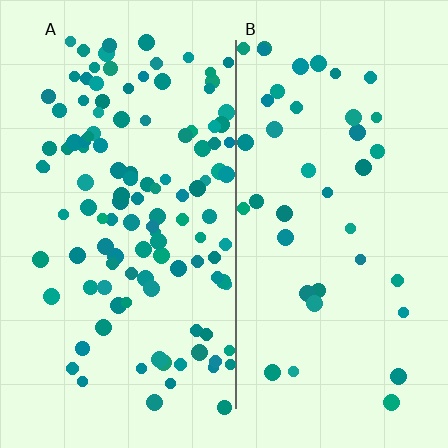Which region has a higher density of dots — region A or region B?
A (the left).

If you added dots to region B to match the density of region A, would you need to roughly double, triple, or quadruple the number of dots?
Approximately triple.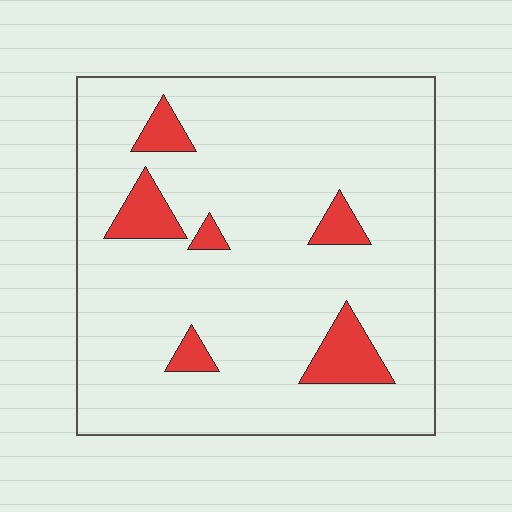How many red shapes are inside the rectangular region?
6.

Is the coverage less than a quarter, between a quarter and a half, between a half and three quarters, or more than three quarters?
Less than a quarter.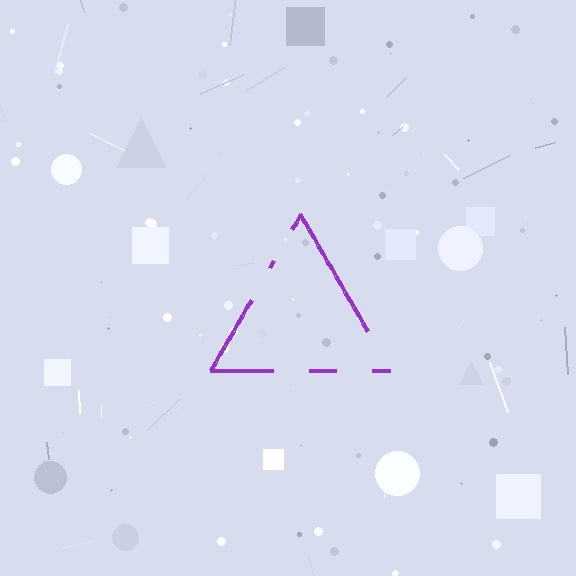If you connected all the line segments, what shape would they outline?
They would outline a triangle.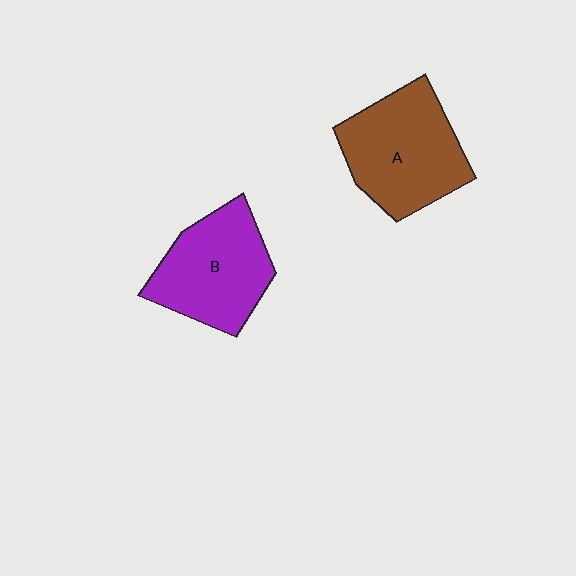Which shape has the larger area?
Shape A (brown).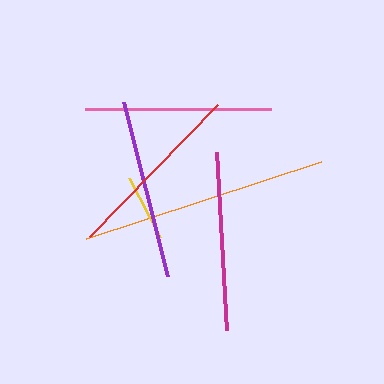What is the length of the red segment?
The red segment is approximately 183 pixels long.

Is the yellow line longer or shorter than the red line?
The red line is longer than the yellow line.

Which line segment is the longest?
The orange line is the longest at approximately 247 pixels.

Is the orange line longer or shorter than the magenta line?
The orange line is longer than the magenta line.